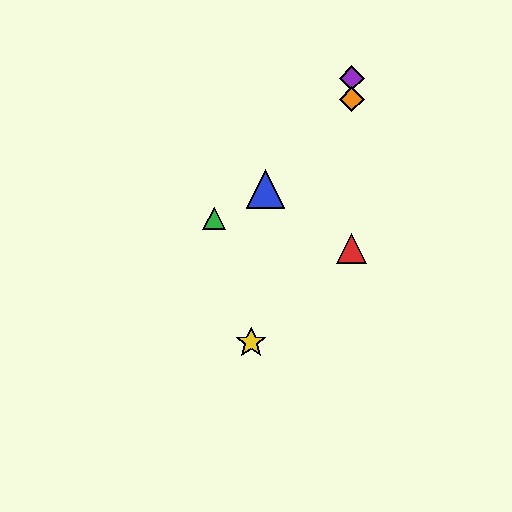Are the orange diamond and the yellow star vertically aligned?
No, the orange diamond is at x≈352 and the yellow star is at x≈251.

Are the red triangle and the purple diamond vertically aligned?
Yes, both are at x≈352.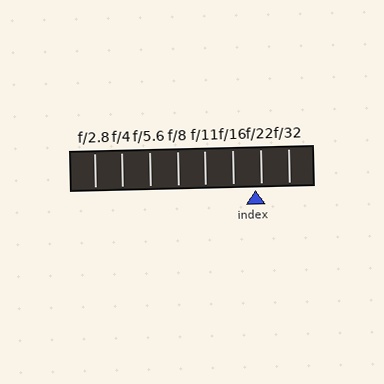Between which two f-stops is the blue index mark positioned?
The index mark is between f/16 and f/22.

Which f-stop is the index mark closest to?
The index mark is closest to f/22.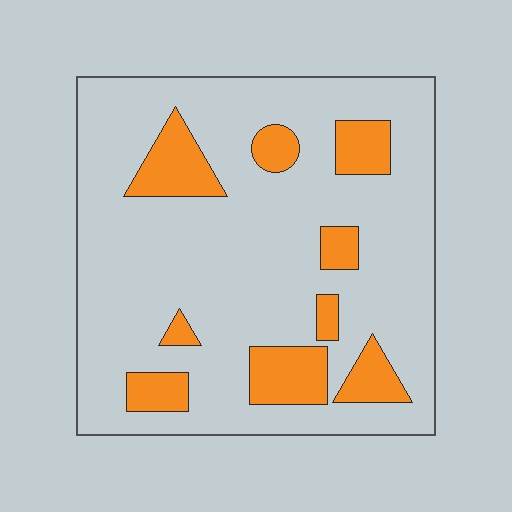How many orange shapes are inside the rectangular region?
9.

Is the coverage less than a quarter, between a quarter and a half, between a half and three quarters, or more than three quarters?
Less than a quarter.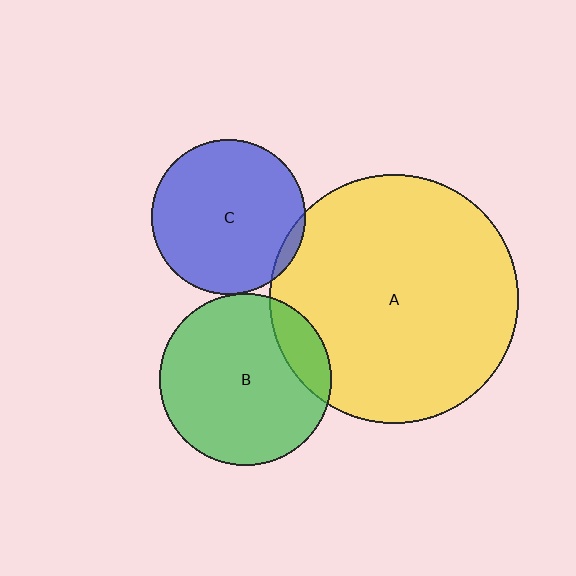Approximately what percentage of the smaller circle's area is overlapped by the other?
Approximately 15%.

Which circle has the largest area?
Circle A (yellow).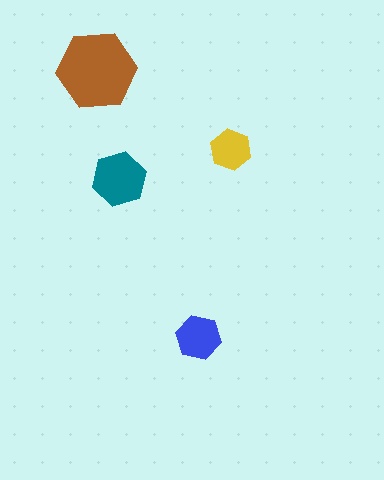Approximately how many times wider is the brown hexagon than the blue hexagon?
About 2 times wider.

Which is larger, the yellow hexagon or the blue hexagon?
The blue one.